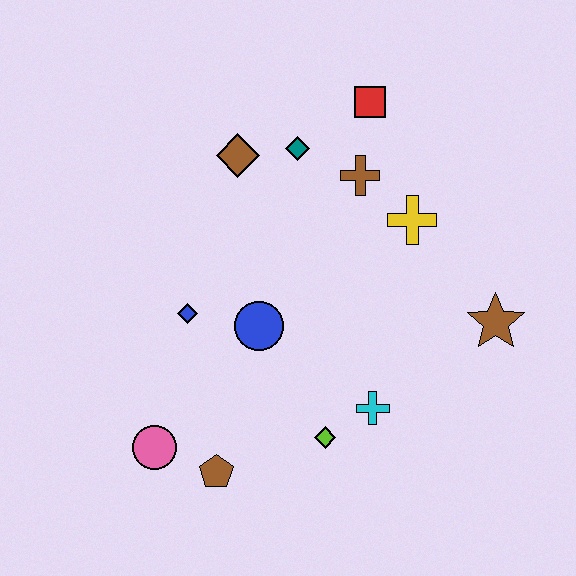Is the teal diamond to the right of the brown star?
No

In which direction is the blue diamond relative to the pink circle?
The blue diamond is above the pink circle.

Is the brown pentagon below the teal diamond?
Yes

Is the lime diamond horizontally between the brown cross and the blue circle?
Yes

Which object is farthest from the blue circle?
The red square is farthest from the blue circle.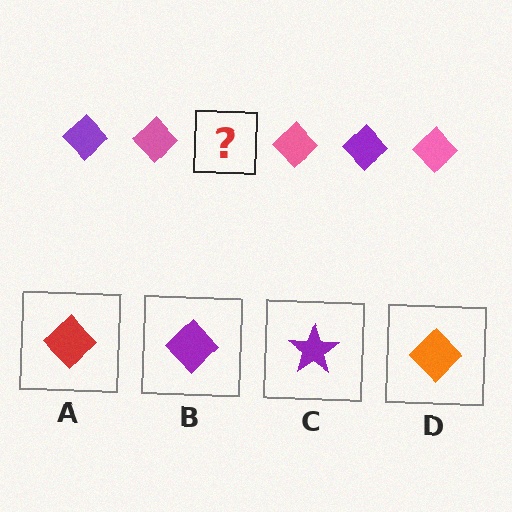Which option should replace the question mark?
Option B.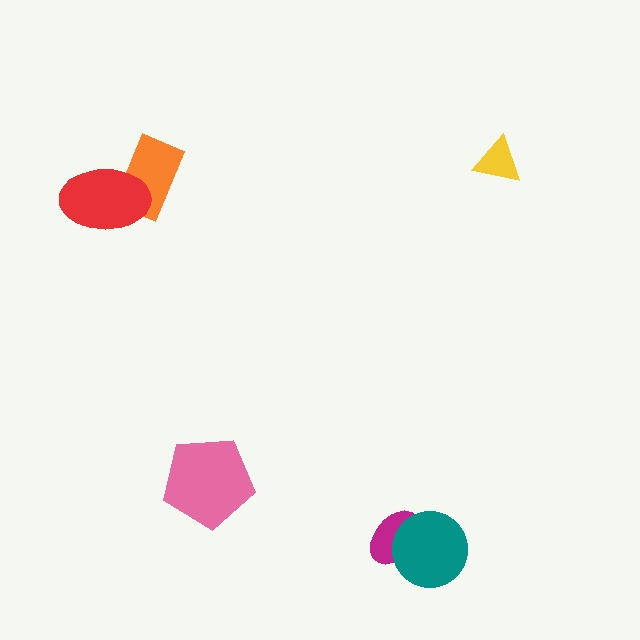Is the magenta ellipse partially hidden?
Yes, it is partially covered by another shape.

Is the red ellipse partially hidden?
No, no other shape covers it.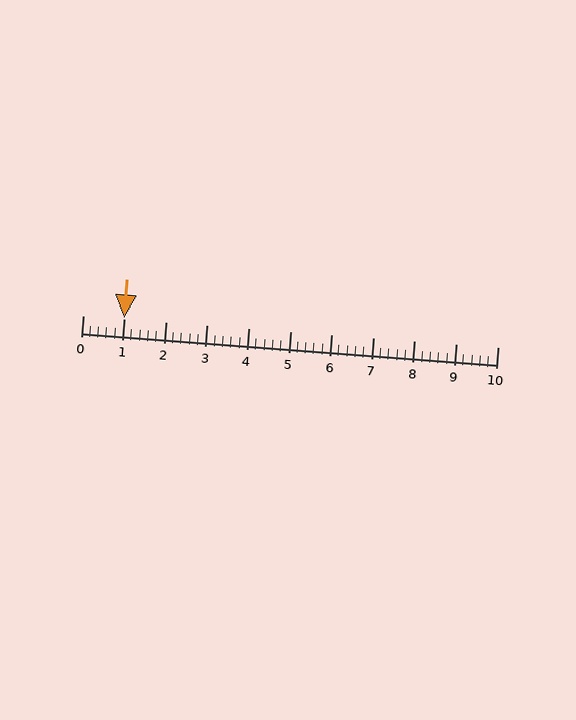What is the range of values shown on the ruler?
The ruler shows values from 0 to 10.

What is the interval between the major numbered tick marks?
The major tick marks are spaced 1 units apart.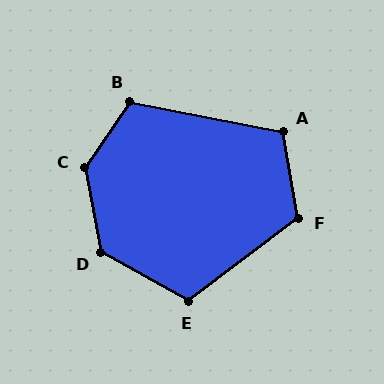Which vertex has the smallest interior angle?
A, at approximately 111 degrees.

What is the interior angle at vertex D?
Approximately 130 degrees (obtuse).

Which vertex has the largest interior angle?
C, at approximately 136 degrees.